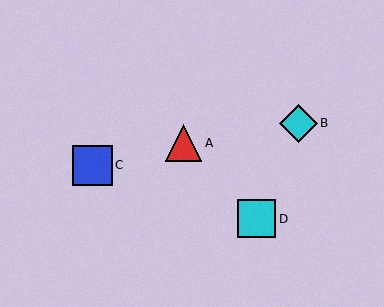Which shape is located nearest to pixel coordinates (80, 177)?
The blue square (labeled C) at (93, 165) is nearest to that location.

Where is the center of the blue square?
The center of the blue square is at (93, 165).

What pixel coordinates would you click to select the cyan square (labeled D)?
Click at (257, 219) to select the cyan square D.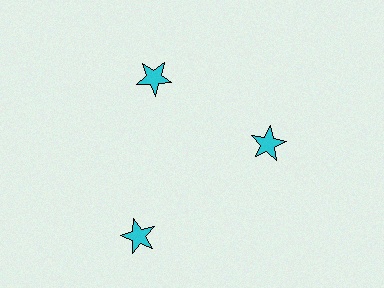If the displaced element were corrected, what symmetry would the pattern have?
It would have 3-fold rotational symmetry — the pattern would map onto itself every 120 degrees.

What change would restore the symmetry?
The symmetry would be restored by moving it inward, back onto the ring so that all 3 stars sit at equal angles and equal distance from the center.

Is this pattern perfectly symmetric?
No. The 3 cyan stars are arranged in a ring, but one element near the 7 o'clock position is pushed outward from the center, breaking the 3-fold rotational symmetry.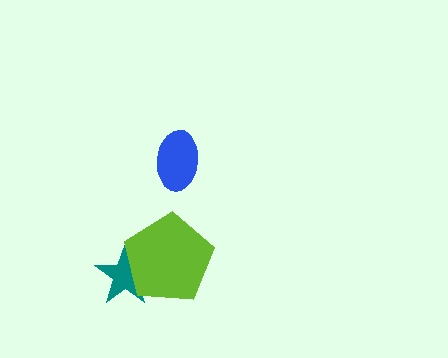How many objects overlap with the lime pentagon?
1 object overlaps with the lime pentagon.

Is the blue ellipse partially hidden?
No, no other shape covers it.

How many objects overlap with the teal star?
1 object overlaps with the teal star.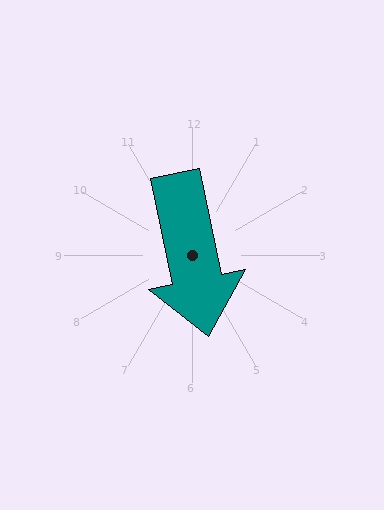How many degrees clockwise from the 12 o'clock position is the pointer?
Approximately 168 degrees.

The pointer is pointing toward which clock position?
Roughly 6 o'clock.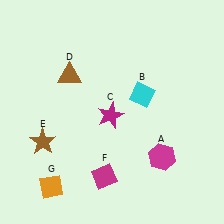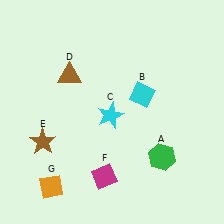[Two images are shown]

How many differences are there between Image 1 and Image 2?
There are 2 differences between the two images.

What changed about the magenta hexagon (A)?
In Image 1, A is magenta. In Image 2, it changed to green.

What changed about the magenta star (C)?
In Image 1, C is magenta. In Image 2, it changed to cyan.